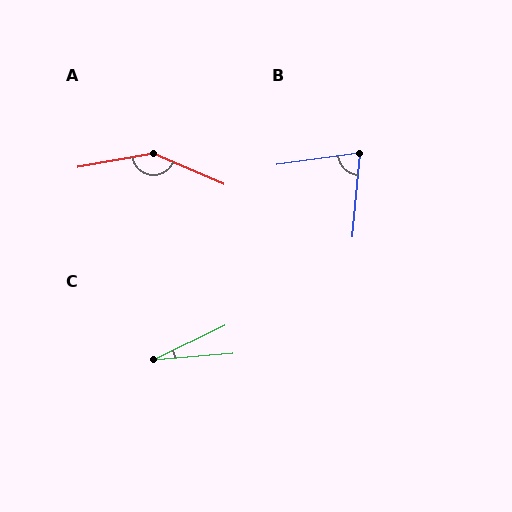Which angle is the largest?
A, at approximately 147 degrees.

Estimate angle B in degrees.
Approximately 77 degrees.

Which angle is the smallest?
C, at approximately 21 degrees.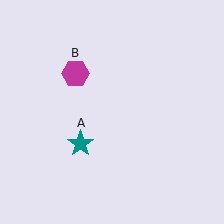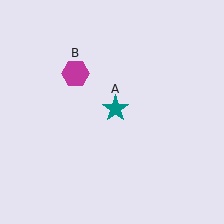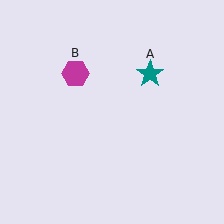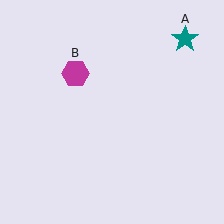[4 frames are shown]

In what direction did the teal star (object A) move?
The teal star (object A) moved up and to the right.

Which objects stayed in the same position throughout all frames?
Magenta hexagon (object B) remained stationary.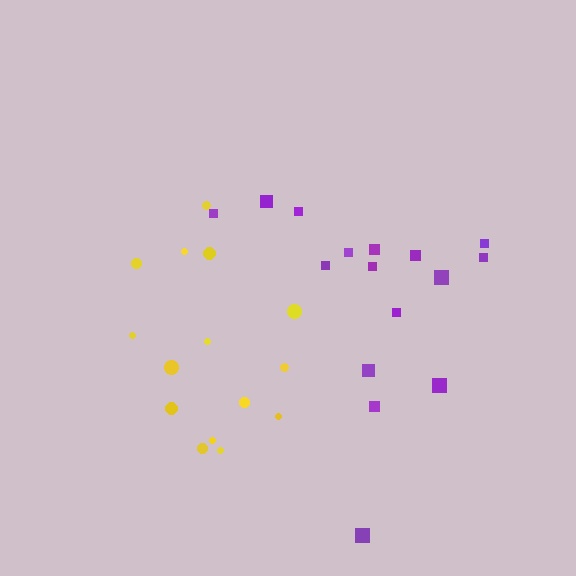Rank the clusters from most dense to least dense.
purple, yellow.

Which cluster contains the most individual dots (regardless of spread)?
Purple (16).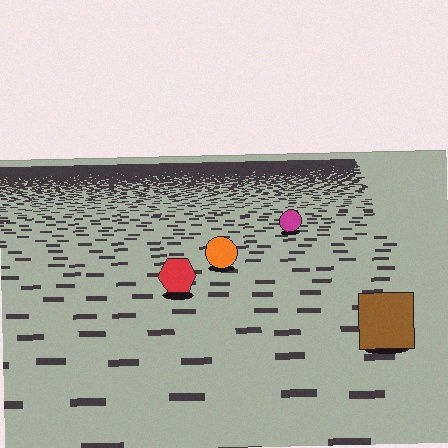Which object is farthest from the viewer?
The magenta circle is farthest from the viewer. It appears smaller and the ground texture around it is denser.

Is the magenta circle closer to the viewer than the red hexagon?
No. The red hexagon is closer — you can tell from the texture gradient: the ground texture is coarser near it.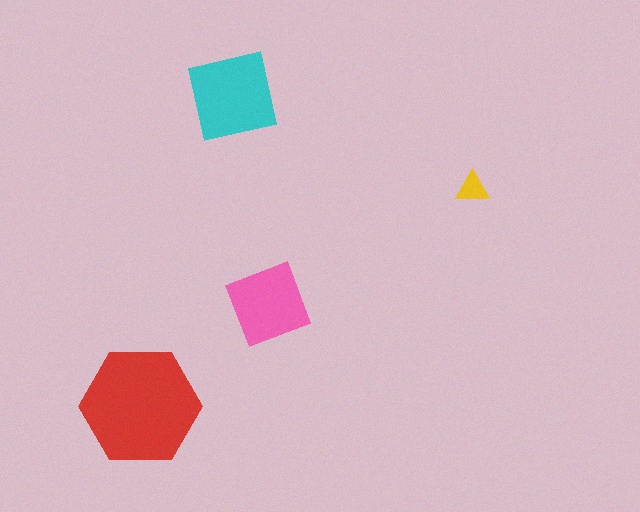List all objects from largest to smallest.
The red hexagon, the cyan square, the pink diamond, the yellow triangle.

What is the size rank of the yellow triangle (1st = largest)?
4th.